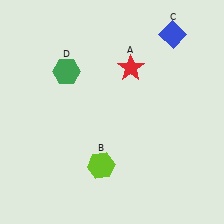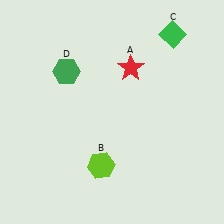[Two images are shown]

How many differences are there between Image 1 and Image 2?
There is 1 difference between the two images.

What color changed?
The diamond (C) changed from blue in Image 1 to green in Image 2.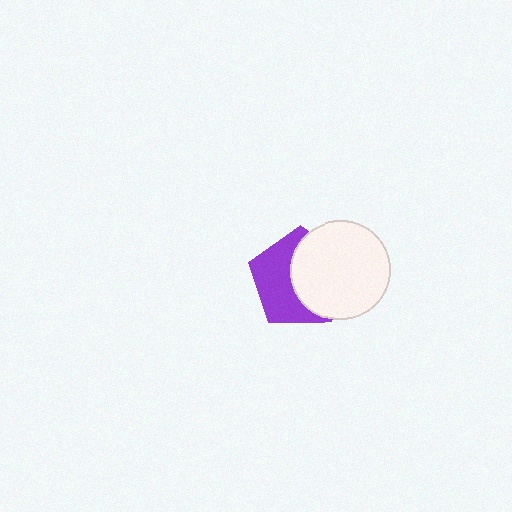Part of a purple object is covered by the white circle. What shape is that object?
It is a pentagon.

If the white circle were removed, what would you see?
You would see the complete purple pentagon.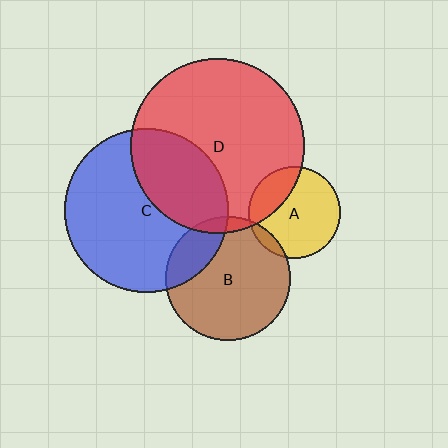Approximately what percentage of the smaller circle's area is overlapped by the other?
Approximately 10%.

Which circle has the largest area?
Circle D (red).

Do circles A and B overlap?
Yes.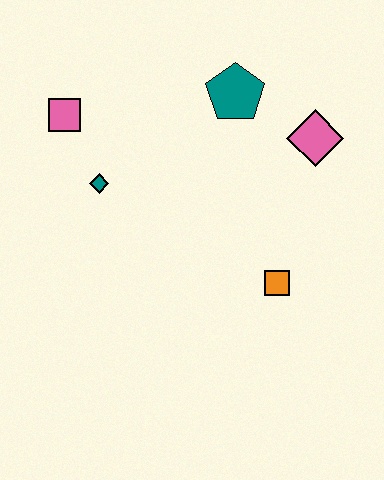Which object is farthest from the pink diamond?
The pink square is farthest from the pink diamond.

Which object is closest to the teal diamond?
The pink square is closest to the teal diamond.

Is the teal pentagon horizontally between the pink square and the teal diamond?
No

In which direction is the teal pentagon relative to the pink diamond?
The teal pentagon is to the left of the pink diamond.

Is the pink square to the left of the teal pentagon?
Yes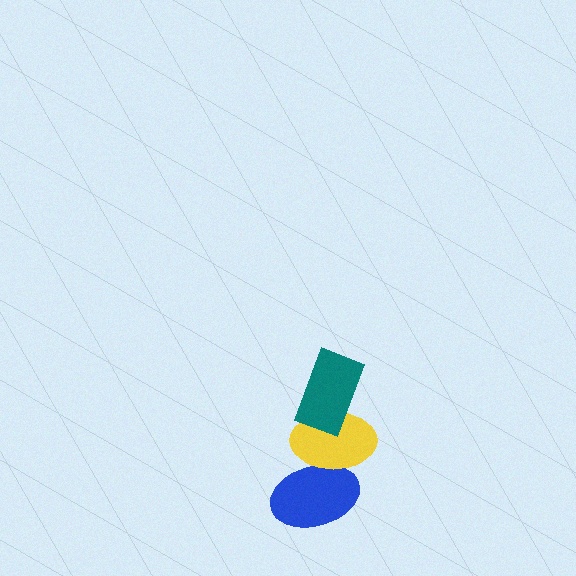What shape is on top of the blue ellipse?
The yellow ellipse is on top of the blue ellipse.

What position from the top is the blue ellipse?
The blue ellipse is 3rd from the top.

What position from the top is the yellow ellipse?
The yellow ellipse is 2nd from the top.